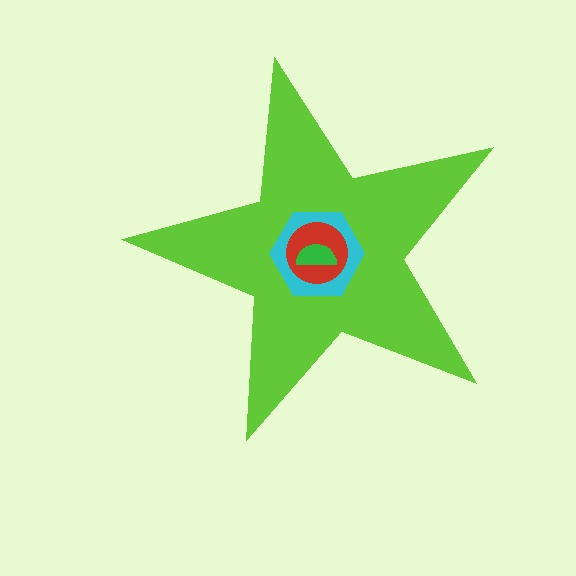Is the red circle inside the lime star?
Yes.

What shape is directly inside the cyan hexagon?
The red circle.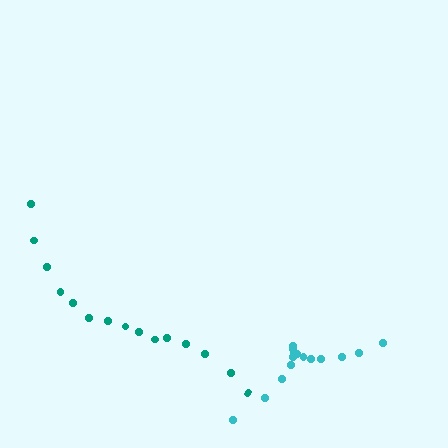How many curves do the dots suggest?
There are 2 distinct paths.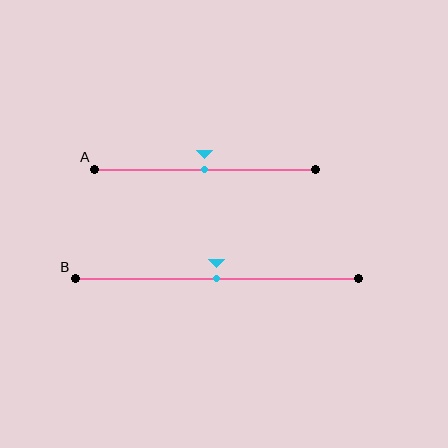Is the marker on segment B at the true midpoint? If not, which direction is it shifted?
Yes, the marker on segment B is at the true midpoint.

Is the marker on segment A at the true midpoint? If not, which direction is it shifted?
Yes, the marker on segment A is at the true midpoint.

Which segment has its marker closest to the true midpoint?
Segment A has its marker closest to the true midpoint.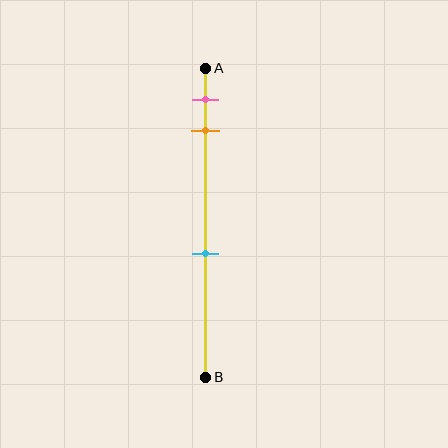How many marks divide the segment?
There are 3 marks dividing the segment.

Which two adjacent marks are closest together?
The pink and orange marks are the closest adjacent pair.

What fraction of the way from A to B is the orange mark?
The orange mark is approximately 20% (0.2) of the way from A to B.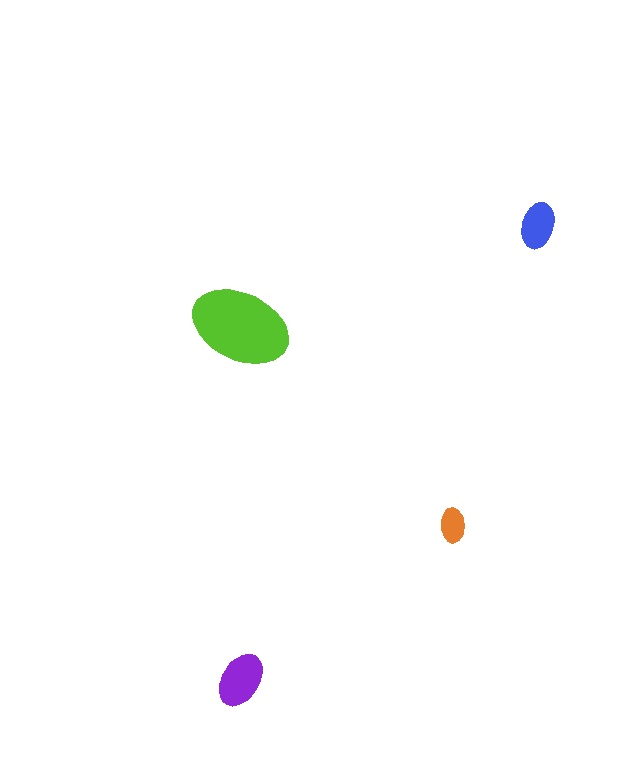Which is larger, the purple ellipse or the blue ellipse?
The purple one.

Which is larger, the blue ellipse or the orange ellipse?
The blue one.